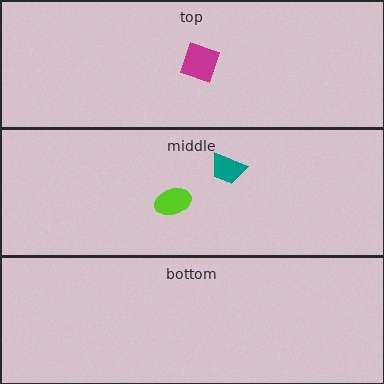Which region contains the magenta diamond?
The top region.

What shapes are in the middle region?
The teal trapezoid, the lime ellipse.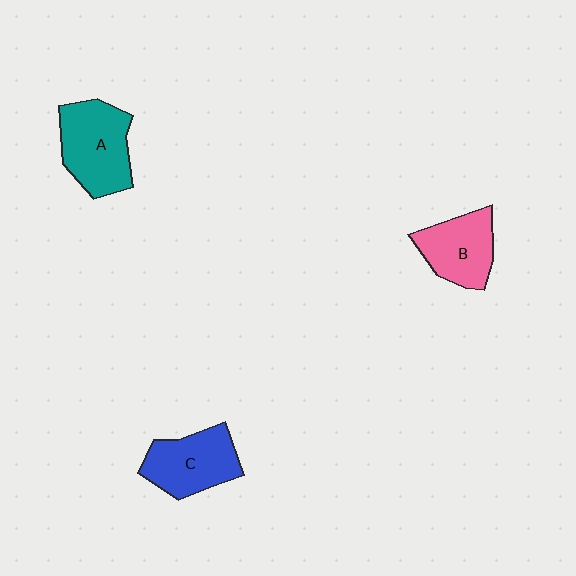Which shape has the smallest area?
Shape B (pink).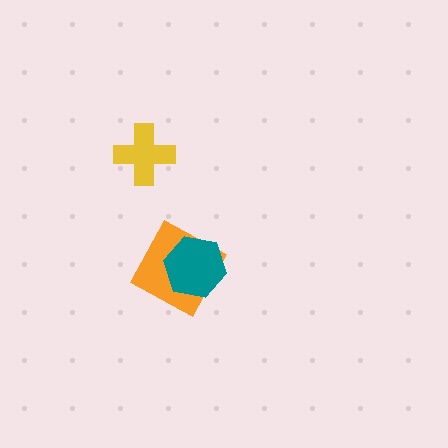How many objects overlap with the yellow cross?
0 objects overlap with the yellow cross.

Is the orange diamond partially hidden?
Yes, it is partially covered by another shape.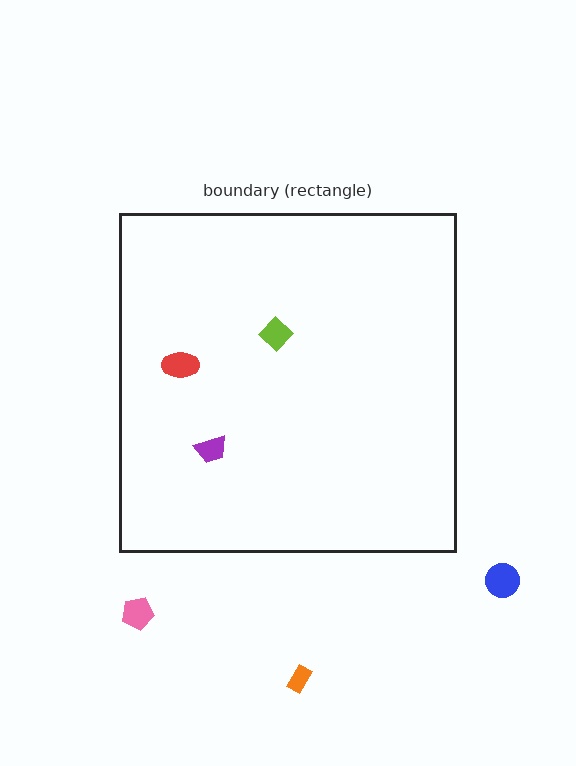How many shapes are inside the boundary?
3 inside, 3 outside.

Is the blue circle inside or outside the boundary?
Outside.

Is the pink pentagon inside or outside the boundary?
Outside.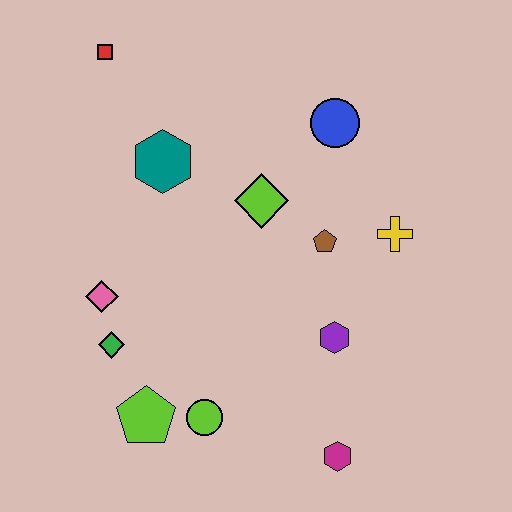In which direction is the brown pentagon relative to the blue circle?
The brown pentagon is below the blue circle.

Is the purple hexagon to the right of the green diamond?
Yes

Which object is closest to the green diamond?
The pink diamond is closest to the green diamond.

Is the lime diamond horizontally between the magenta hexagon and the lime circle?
Yes